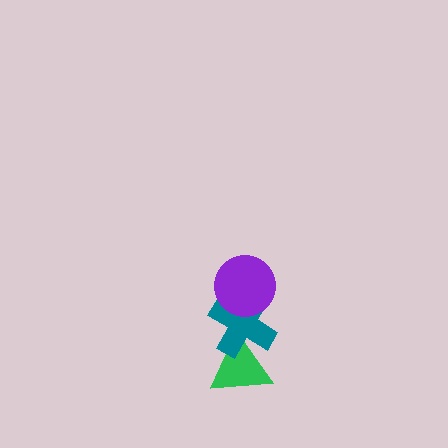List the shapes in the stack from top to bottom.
From top to bottom: the purple circle, the teal cross, the green triangle.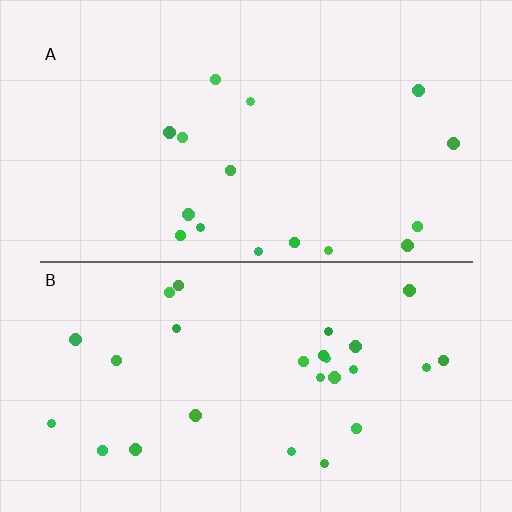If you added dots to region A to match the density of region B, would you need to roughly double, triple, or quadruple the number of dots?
Approximately double.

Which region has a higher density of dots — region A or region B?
B (the bottom).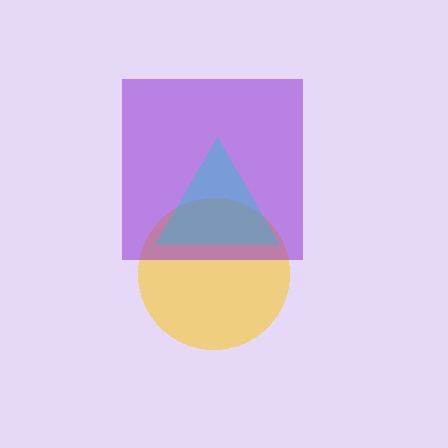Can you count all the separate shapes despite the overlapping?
Yes, there are 3 separate shapes.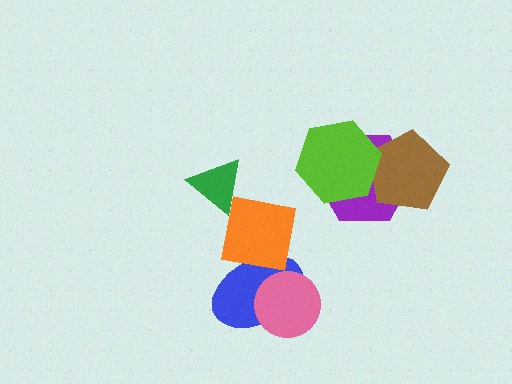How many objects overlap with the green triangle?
1 object overlaps with the green triangle.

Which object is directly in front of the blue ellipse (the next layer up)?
The orange square is directly in front of the blue ellipse.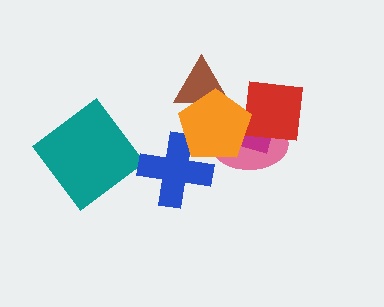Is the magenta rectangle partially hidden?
Yes, it is partially covered by another shape.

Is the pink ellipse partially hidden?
Yes, it is partially covered by another shape.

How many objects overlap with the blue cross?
1 object overlaps with the blue cross.